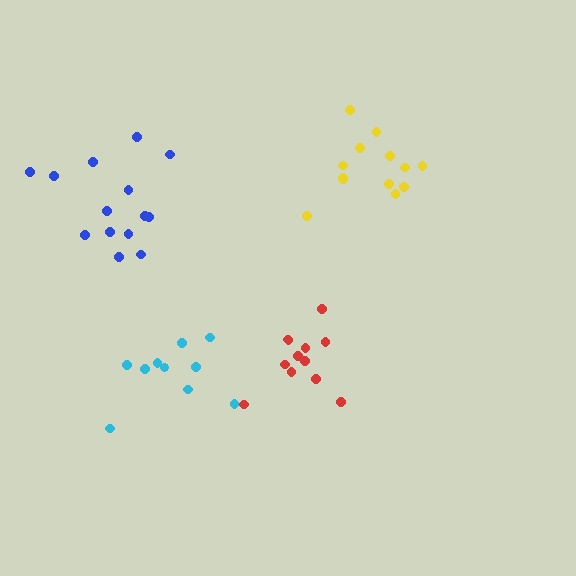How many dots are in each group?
Group 1: 12 dots, Group 2: 10 dots, Group 3: 14 dots, Group 4: 13 dots (49 total).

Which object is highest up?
The yellow cluster is topmost.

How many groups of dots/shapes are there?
There are 4 groups.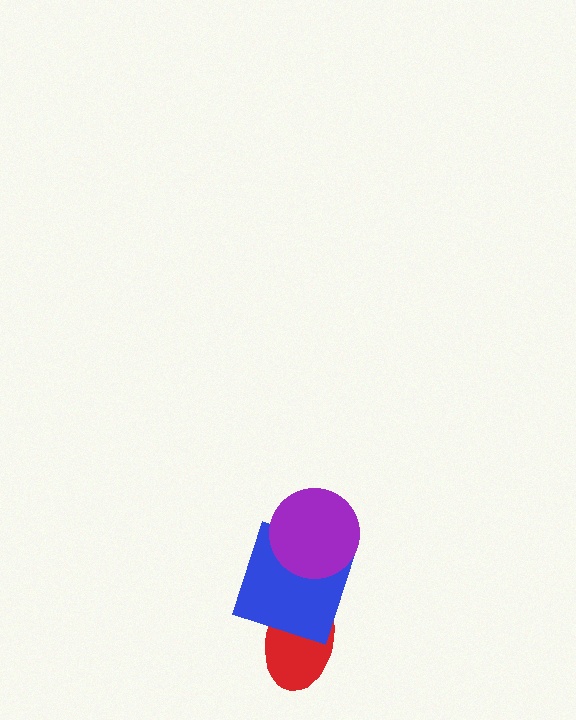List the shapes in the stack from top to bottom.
From top to bottom: the purple circle, the blue square, the red ellipse.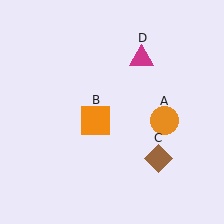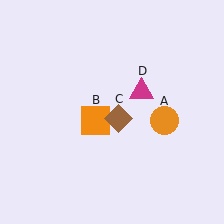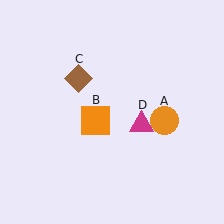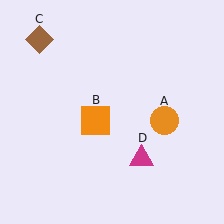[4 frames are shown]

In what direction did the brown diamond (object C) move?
The brown diamond (object C) moved up and to the left.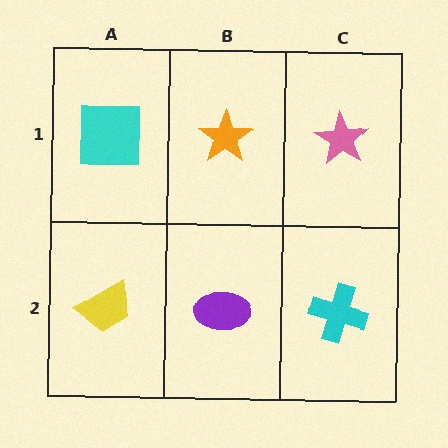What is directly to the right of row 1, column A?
An orange star.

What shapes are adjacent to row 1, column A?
A yellow trapezoid (row 2, column A), an orange star (row 1, column B).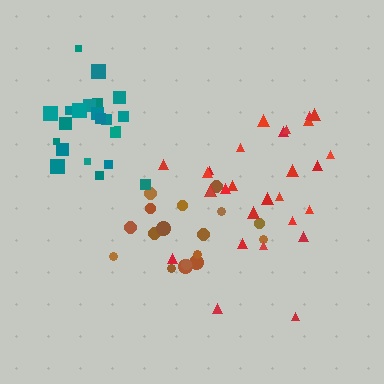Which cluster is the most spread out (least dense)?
Red.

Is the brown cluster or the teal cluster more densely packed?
Teal.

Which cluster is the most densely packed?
Teal.